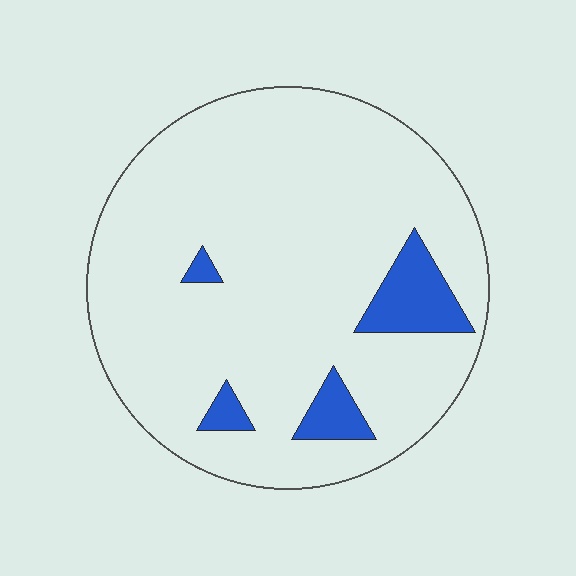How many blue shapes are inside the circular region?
4.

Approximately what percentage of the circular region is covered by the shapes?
Approximately 10%.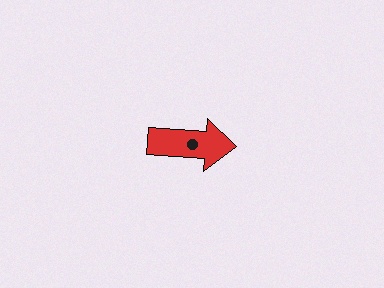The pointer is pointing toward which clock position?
Roughly 3 o'clock.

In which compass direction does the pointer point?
East.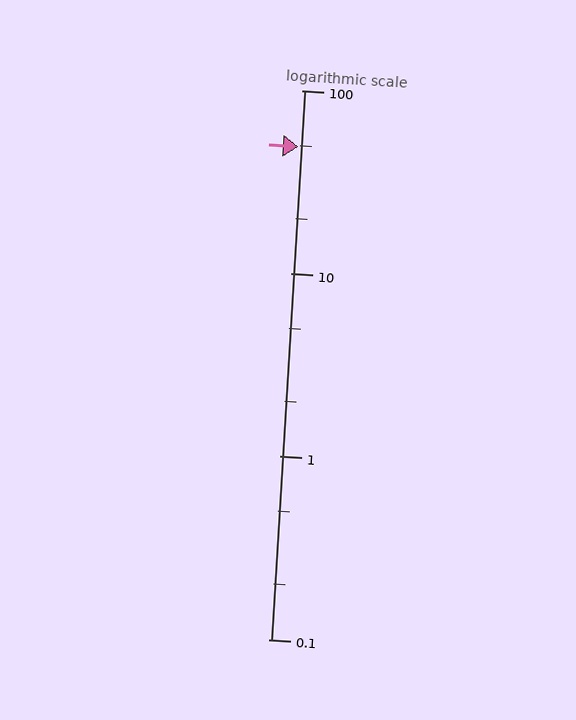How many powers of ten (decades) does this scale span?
The scale spans 3 decades, from 0.1 to 100.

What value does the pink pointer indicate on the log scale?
The pointer indicates approximately 49.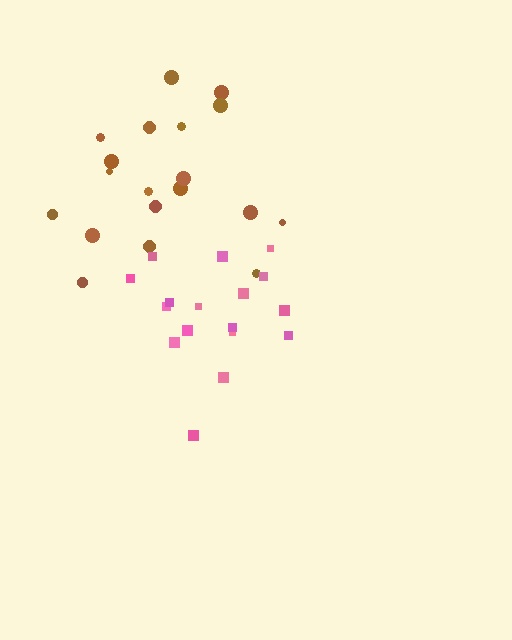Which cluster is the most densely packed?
Pink.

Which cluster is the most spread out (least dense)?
Brown.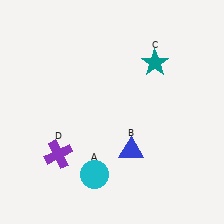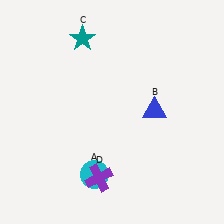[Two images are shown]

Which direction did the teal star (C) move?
The teal star (C) moved left.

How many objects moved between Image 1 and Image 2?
3 objects moved between the two images.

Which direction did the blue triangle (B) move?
The blue triangle (B) moved up.